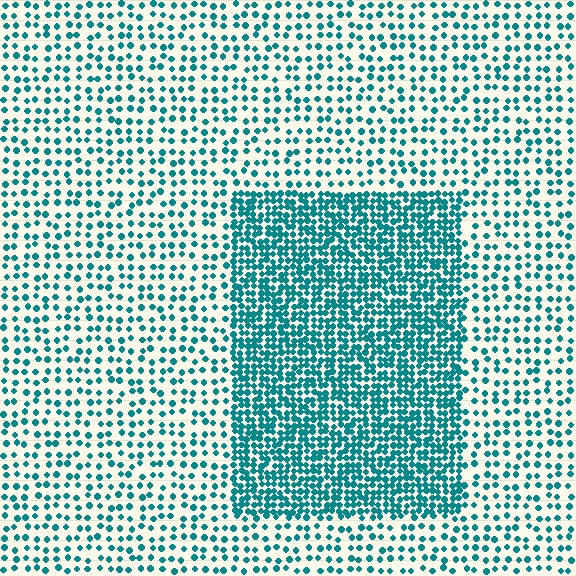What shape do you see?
I see a rectangle.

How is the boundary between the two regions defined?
The boundary is defined by a change in element density (approximately 2.5x ratio). All elements are the same color, size, and shape.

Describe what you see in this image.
The image contains small teal elements arranged at two different densities. A rectangle-shaped region is visible where the elements are more densely packed than the surrounding area.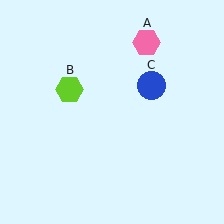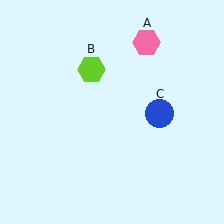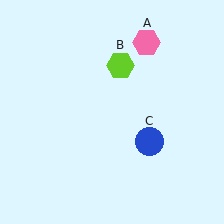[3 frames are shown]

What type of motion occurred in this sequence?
The lime hexagon (object B), blue circle (object C) rotated clockwise around the center of the scene.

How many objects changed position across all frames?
2 objects changed position: lime hexagon (object B), blue circle (object C).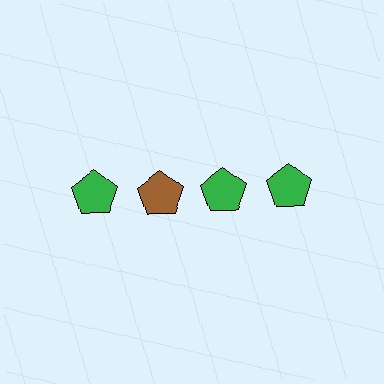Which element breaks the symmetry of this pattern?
The brown pentagon in the top row, second from left column breaks the symmetry. All other shapes are green pentagons.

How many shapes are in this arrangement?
There are 4 shapes arranged in a grid pattern.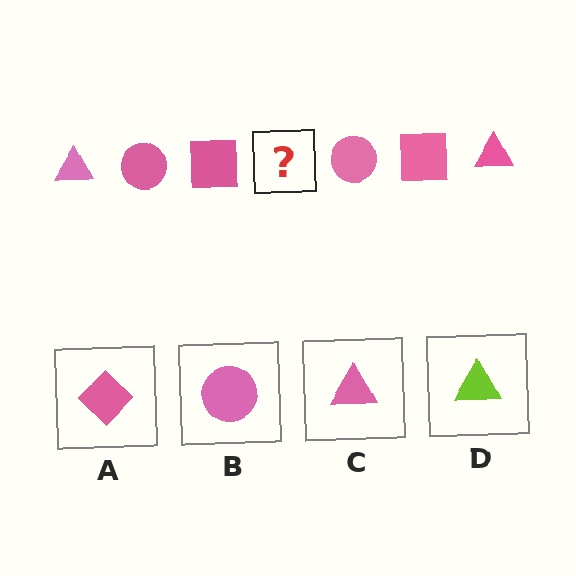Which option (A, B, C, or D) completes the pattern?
C.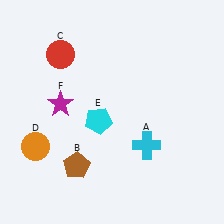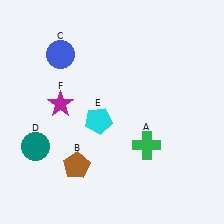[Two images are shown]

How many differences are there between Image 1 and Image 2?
There are 3 differences between the two images.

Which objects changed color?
A changed from cyan to green. C changed from red to blue. D changed from orange to teal.